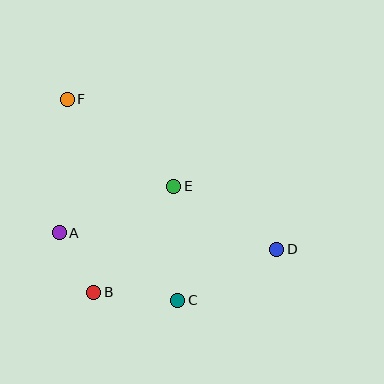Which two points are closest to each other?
Points A and B are closest to each other.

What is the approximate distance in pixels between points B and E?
The distance between B and E is approximately 133 pixels.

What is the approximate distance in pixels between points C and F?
The distance between C and F is approximately 229 pixels.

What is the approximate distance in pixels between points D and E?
The distance between D and E is approximately 120 pixels.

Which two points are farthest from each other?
Points D and F are farthest from each other.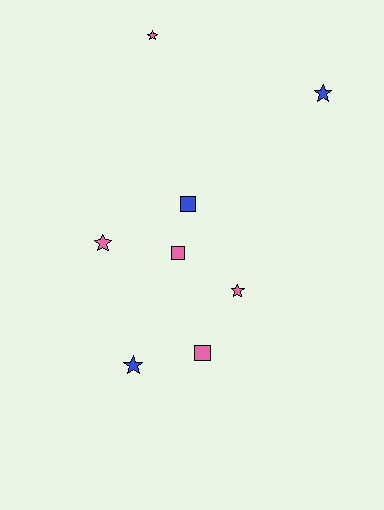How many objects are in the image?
There are 8 objects.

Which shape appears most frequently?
Star, with 5 objects.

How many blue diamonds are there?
There are no blue diamonds.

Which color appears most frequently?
Pink, with 5 objects.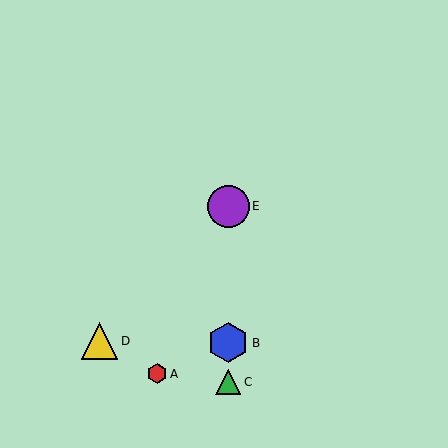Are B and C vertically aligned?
Yes, both are at x≈228.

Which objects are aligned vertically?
Objects B, C, E are aligned vertically.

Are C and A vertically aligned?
No, C is at x≈228 and A is at x≈157.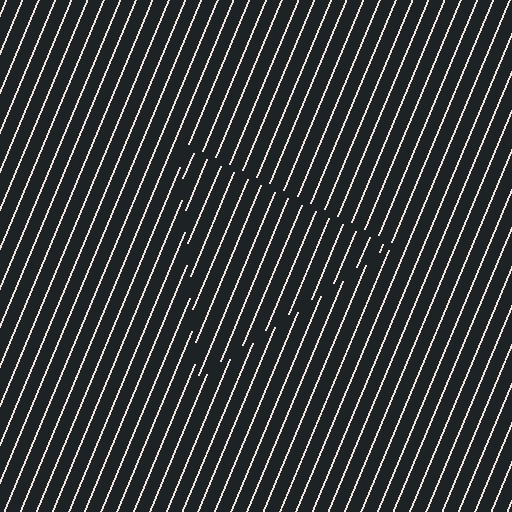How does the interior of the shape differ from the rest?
The interior of the shape contains the same grating, shifted by half a period — the contour is defined by the phase discontinuity where line-ends from the inner and outer gratings abut.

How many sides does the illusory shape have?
3 sides — the line-ends trace a triangle.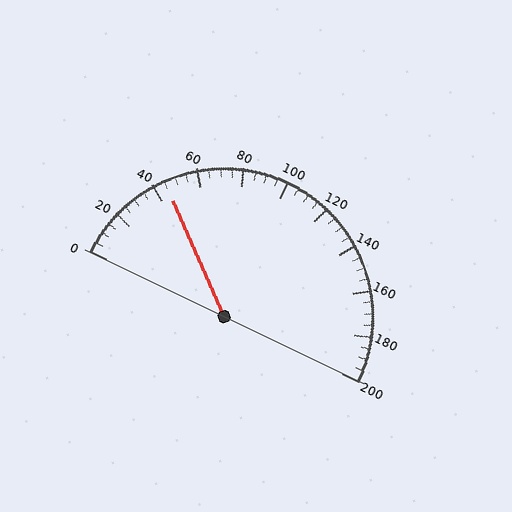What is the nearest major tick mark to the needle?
The nearest major tick mark is 40.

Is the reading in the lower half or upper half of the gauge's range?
The reading is in the lower half of the range (0 to 200).